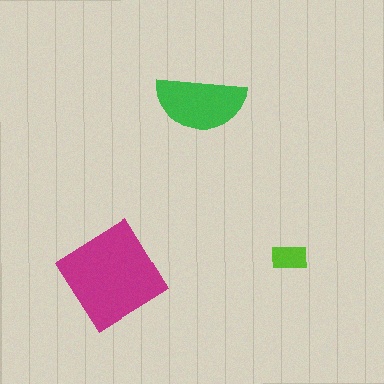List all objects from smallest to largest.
The lime rectangle, the green semicircle, the magenta diamond.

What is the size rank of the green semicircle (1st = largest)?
2nd.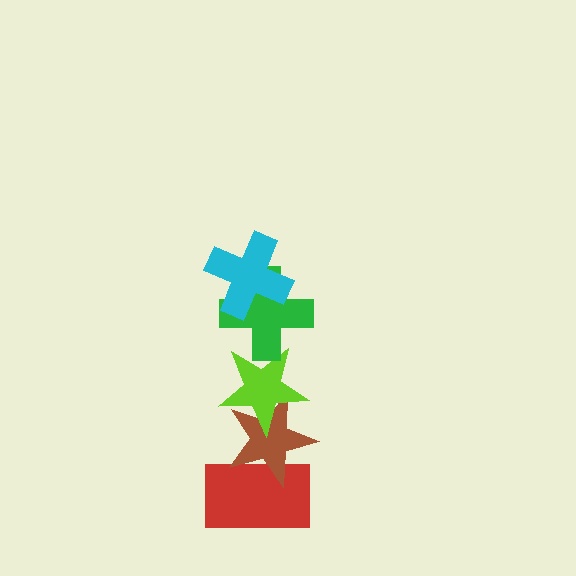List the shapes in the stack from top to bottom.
From top to bottom: the cyan cross, the green cross, the lime star, the brown star, the red rectangle.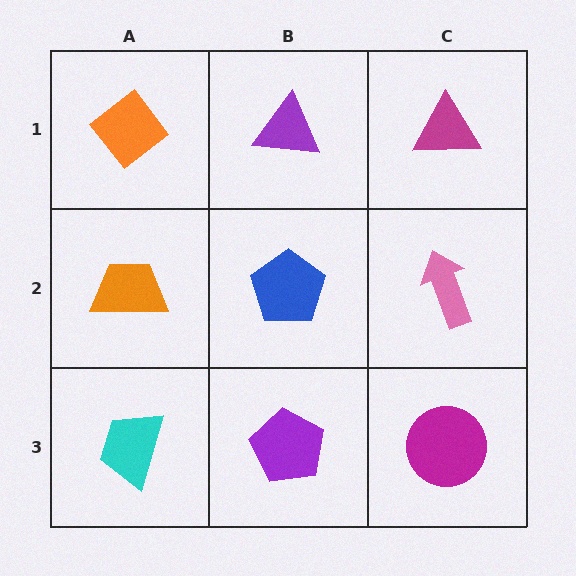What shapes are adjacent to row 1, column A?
An orange trapezoid (row 2, column A), a purple triangle (row 1, column B).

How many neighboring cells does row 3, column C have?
2.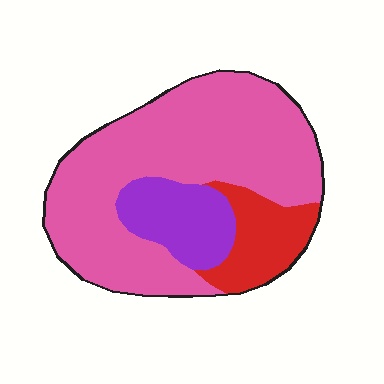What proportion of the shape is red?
Red takes up about one sixth (1/6) of the shape.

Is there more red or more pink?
Pink.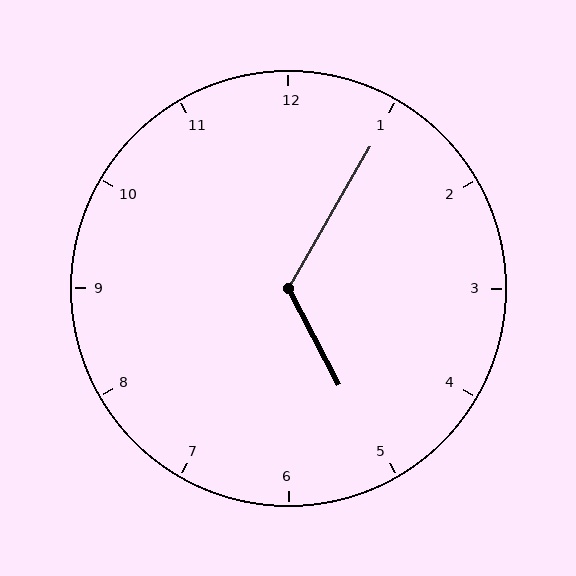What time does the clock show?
5:05.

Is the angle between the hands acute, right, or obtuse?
It is obtuse.